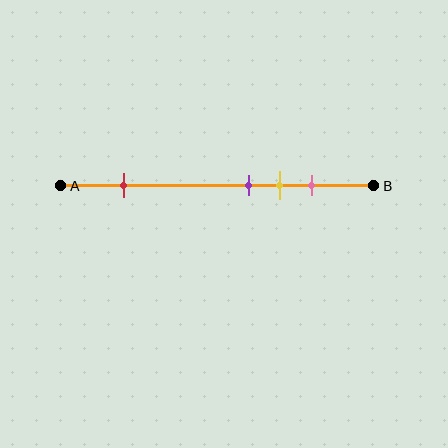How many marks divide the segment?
There are 4 marks dividing the segment.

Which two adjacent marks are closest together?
The purple and yellow marks are the closest adjacent pair.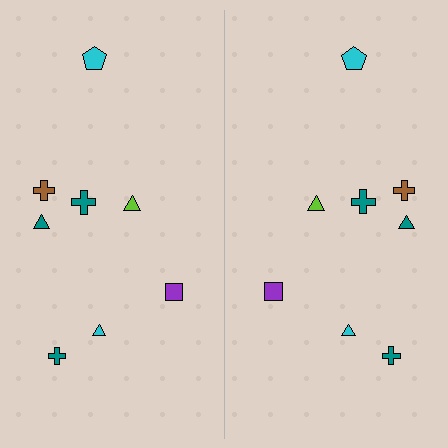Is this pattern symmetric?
Yes, this pattern has bilateral (reflection) symmetry.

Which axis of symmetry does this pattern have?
The pattern has a vertical axis of symmetry running through the center of the image.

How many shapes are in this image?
There are 16 shapes in this image.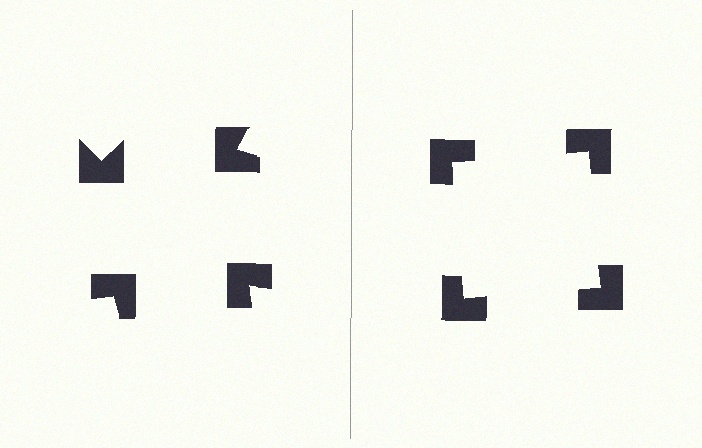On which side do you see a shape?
An illusory square appears on the right side. On the left side the wedge cuts are rotated, so no coherent shape forms.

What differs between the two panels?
The notched squares are positioned identically on both sides; only the wedge orientations differ. On the right they align to a square; on the left they are misaligned.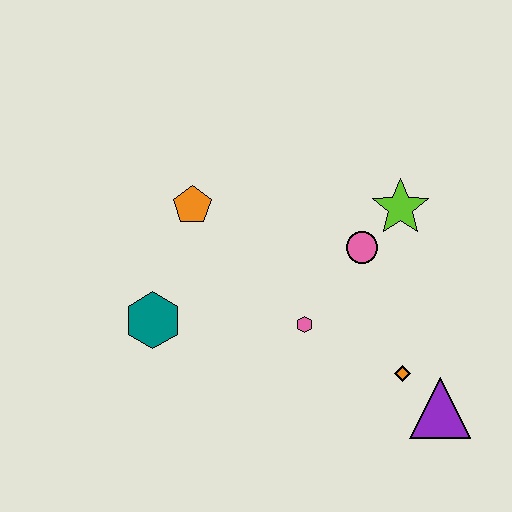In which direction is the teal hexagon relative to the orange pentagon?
The teal hexagon is below the orange pentagon.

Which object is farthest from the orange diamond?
The orange pentagon is farthest from the orange diamond.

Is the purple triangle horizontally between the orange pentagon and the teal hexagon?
No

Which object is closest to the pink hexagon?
The pink circle is closest to the pink hexagon.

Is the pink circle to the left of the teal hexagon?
No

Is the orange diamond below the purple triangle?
No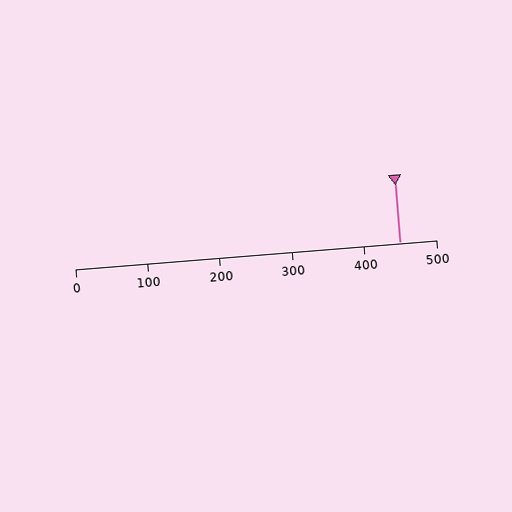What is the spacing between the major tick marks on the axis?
The major ticks are spaced 100 apart.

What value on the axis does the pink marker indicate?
The marker indicates approximately 450.